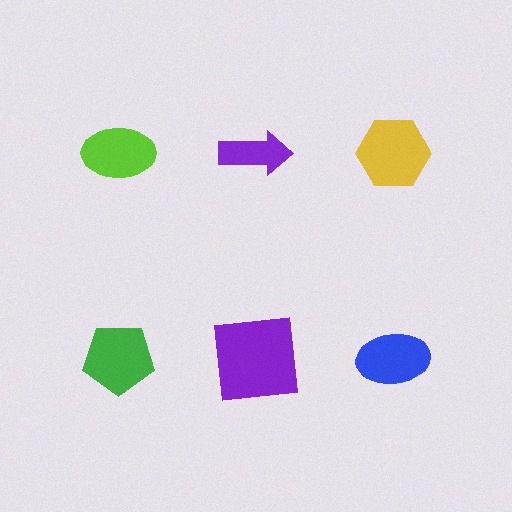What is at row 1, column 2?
A purple arrow.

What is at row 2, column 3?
A blue ellipse.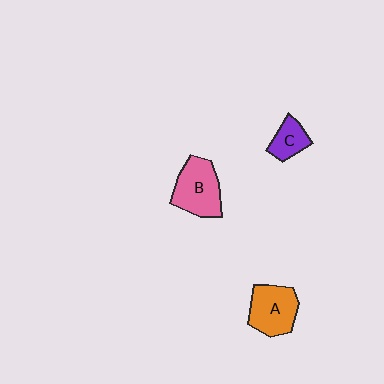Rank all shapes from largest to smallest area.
From largest to smallest: B (pink), A (orange), C (purple).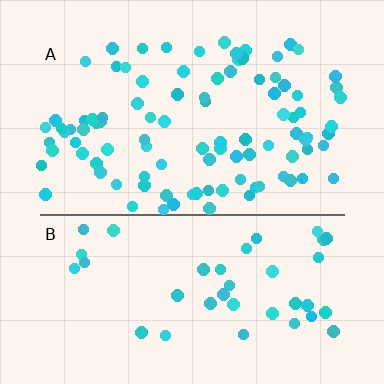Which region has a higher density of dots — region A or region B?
A (the top).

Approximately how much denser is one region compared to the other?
Approximately 2.4× — region A over region B.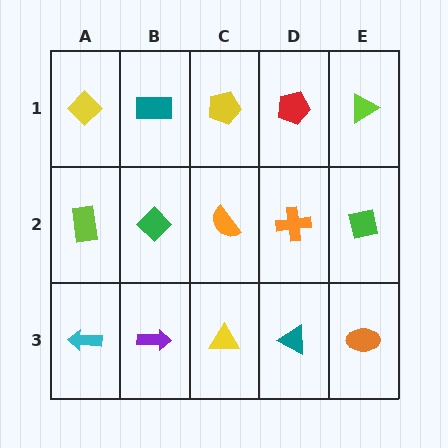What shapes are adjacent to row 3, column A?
A lime rectangle (row 2, column A), a purple arrow (row 3, column B).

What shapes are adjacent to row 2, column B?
A teal rectangle (row 1, column B), a purple arrow (row 3, column B), a lime rectangle (row 2, column A), an orange semicircle (row 2, column C).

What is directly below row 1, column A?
A lime rectangle.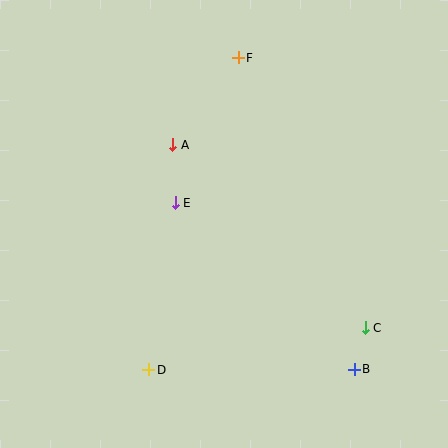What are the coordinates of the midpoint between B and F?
The midpoint between B and F is at (296, 214).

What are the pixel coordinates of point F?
Point F is at (238, 58).